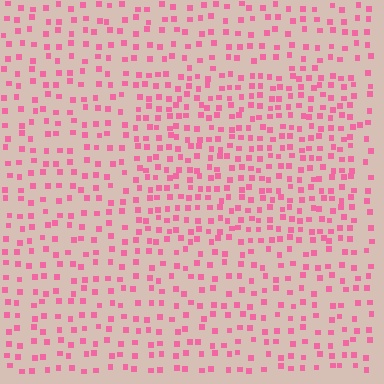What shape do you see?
I see a rectangle.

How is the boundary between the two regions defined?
The boundary is defined by a change in element density (approximately 1.6x ratio). All elements are the same color, size, and shape.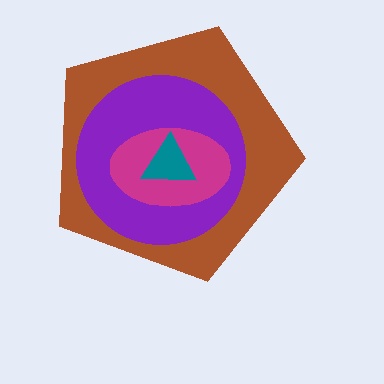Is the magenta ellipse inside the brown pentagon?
Yes.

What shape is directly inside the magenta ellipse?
The teal triangle.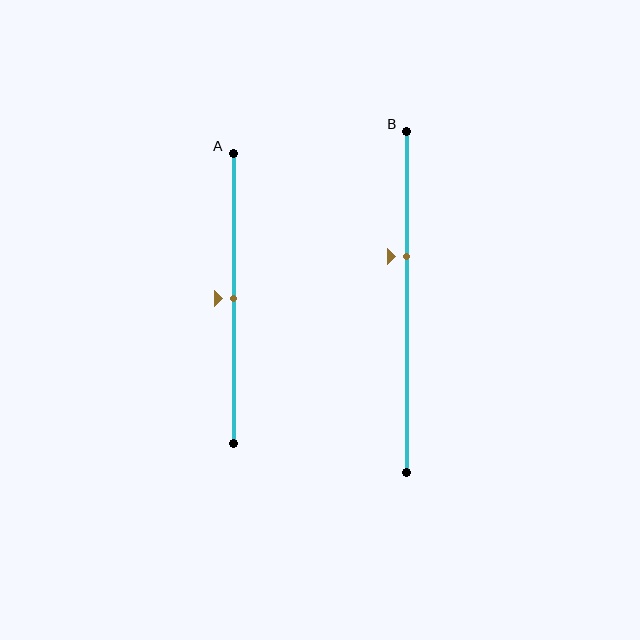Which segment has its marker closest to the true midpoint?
Segment A has its marker closest to the true midpoint.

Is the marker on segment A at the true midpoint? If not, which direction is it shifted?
Yes, the marker on segment A is at the true midpoint.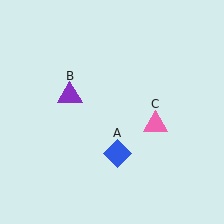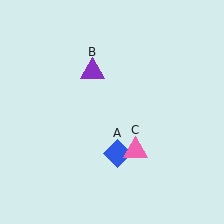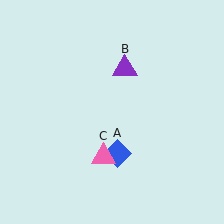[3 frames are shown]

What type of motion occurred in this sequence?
The purple triangle (object B), pink triangle (object C) rotated clockwise around the center of the scene.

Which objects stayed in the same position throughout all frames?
Blue diamond (object A) remained stationary.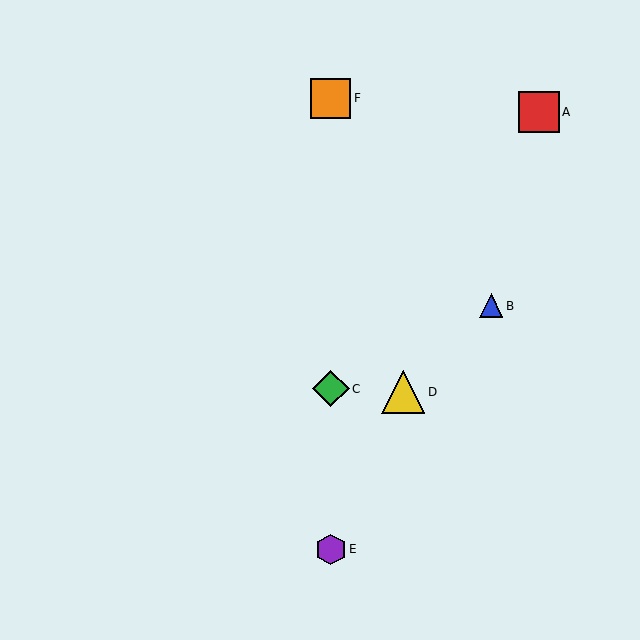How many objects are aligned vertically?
3 objects (C, E, F) are aligned vertically.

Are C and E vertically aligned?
Yes, both are at x≈331.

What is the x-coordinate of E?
Object E is at x≈331.